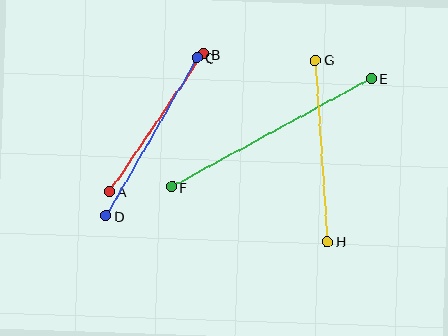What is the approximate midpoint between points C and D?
The midpoint is at approximately (151, 137) pixels.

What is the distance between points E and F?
The distance is approximately 227 pixels.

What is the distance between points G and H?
The distance is approximately 182 pixels.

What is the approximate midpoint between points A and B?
The midpoint is at approximately (156, 123) pixels.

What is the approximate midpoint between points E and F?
The midpoint is at approximately (272, 133) pixels.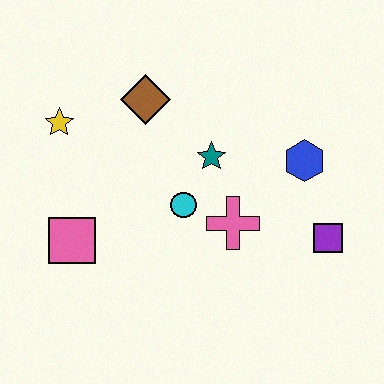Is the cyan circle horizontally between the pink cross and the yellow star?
Yes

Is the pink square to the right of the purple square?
No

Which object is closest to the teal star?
The cyan circle is closest to the teal star.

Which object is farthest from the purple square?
The yellow star is farthest from the purple square.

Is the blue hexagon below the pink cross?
No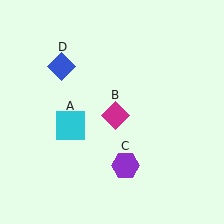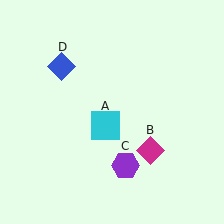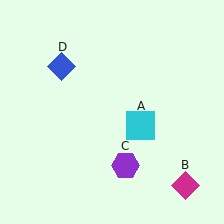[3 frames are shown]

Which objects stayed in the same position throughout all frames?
Purple hexagon (object C) and blue diamond (object D) remained stationary.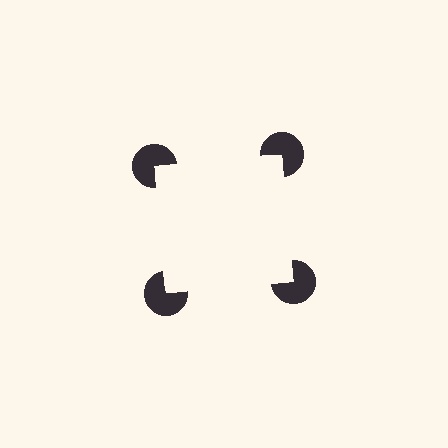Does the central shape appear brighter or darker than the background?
It typically appears slightly brighter than the background, even though no actual brightness change is drawn.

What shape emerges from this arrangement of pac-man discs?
An illusory square — its edges are inferred from the aligned wedge cuts in the pac-man discs, not physically drawn.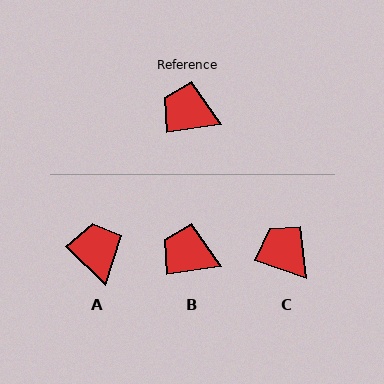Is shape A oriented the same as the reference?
No, it is off by about 52 degrees.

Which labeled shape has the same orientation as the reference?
B.